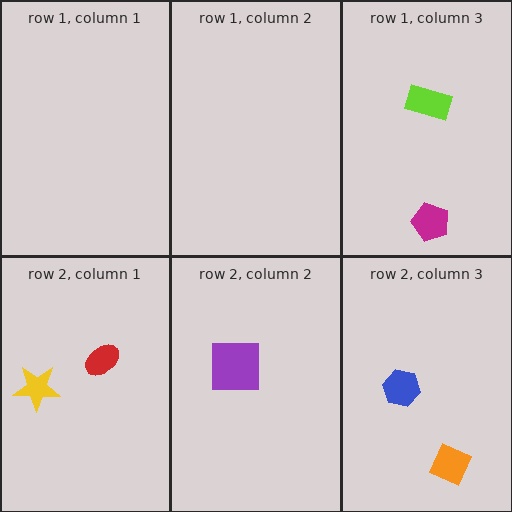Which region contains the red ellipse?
The row 2, column 1 region.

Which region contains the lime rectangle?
The row 1, column 3 region.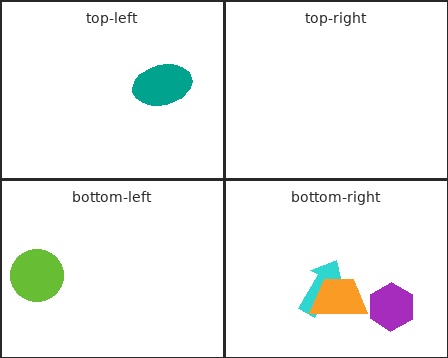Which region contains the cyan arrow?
The bottom-right region.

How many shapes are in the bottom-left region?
1.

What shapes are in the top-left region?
The teal ellipse.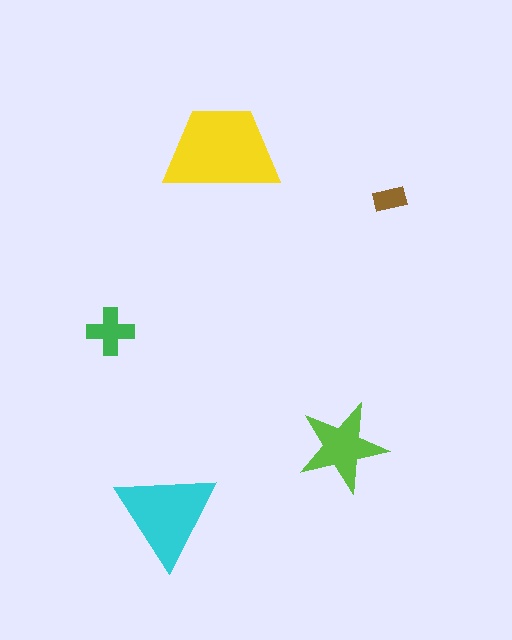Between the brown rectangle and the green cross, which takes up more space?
The green cross.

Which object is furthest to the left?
The green cross is leftmost.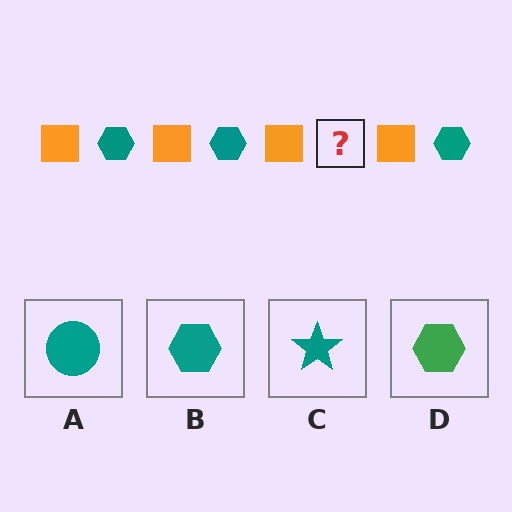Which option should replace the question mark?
Option B.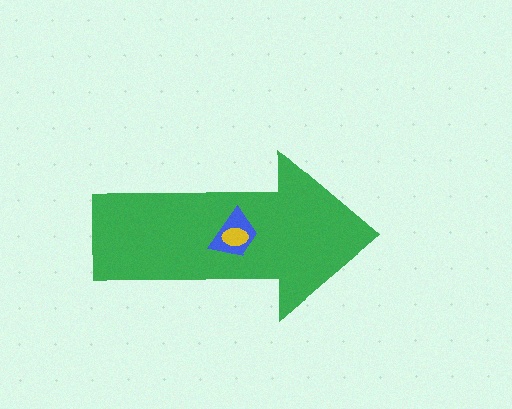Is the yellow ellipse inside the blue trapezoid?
Yes.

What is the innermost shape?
The yellow ellipse.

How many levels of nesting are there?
3.